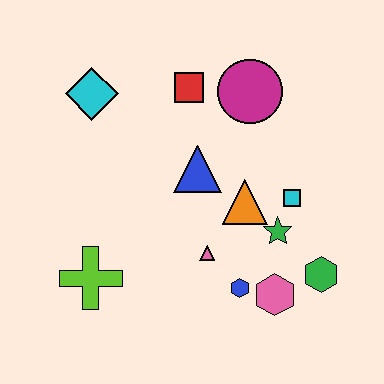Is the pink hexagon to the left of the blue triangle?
No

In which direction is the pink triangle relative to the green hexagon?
The pink triangle is to the left of the green hexagon.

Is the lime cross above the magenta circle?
No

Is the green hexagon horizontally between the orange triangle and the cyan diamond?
No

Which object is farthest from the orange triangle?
The cyan diamond is farthest from the orange triangle.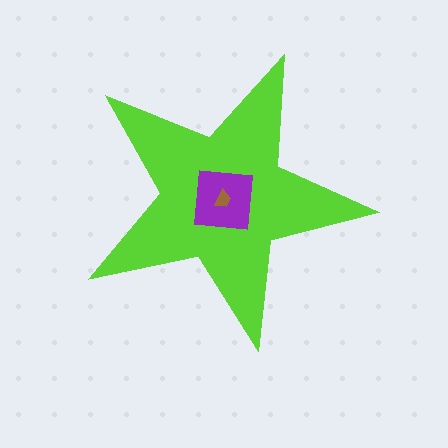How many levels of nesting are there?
3.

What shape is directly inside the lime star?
The purple square.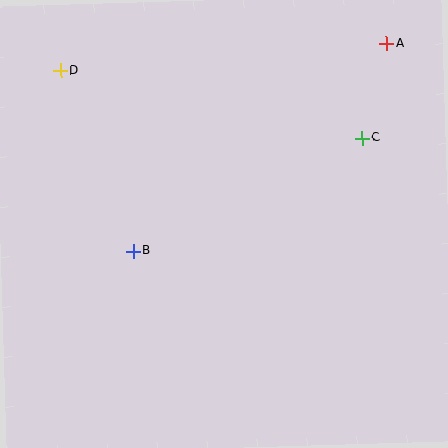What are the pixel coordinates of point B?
Point B is at (133, 251).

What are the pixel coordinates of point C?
Point C is at (362, 138).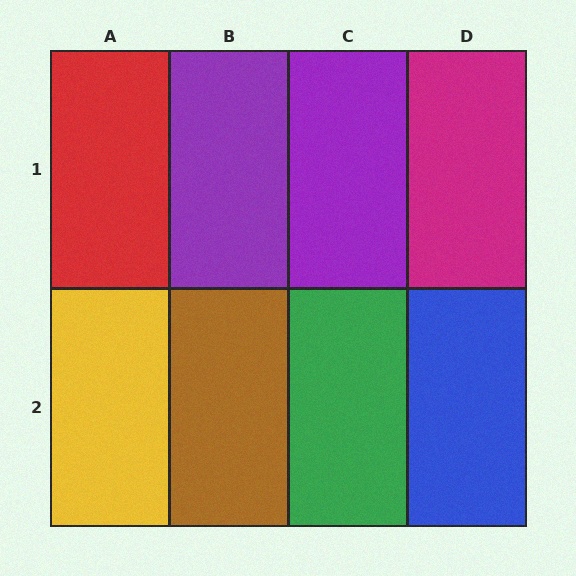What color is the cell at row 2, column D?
Blue.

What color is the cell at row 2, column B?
Brown.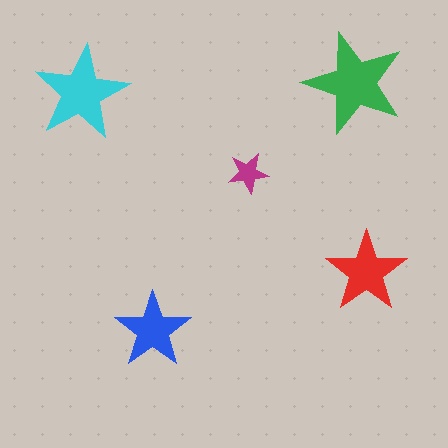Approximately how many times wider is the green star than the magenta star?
About 2.5 times wider.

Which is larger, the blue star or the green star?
The green one.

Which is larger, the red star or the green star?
The green one.